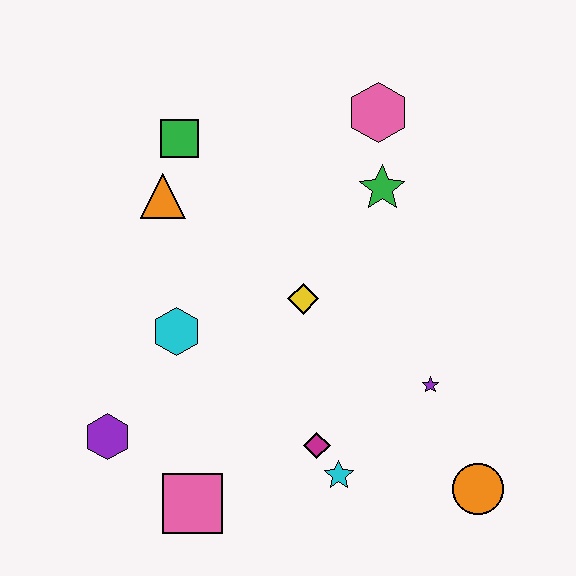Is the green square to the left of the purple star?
Yes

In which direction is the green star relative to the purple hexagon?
The green star is to the right of the purple hexagon.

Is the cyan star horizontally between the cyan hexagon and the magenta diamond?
No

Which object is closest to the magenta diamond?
The cyan star is closest to the magenta diamond.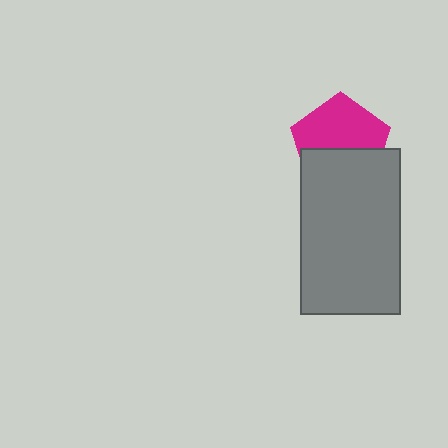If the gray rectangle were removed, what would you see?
You would see the complete magenta pentagon.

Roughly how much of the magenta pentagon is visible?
About half of it is visible (roughly 56%).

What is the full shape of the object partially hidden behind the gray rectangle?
The partially hidden object is a magenta pentagon.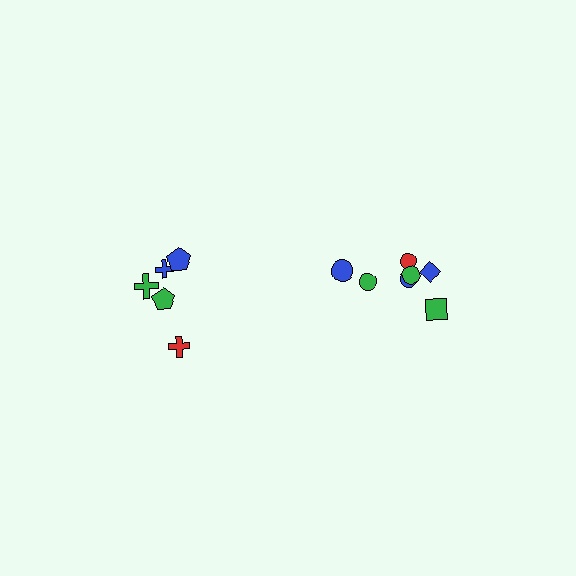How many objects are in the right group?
There are 7 objects.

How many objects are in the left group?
There are 5 objects.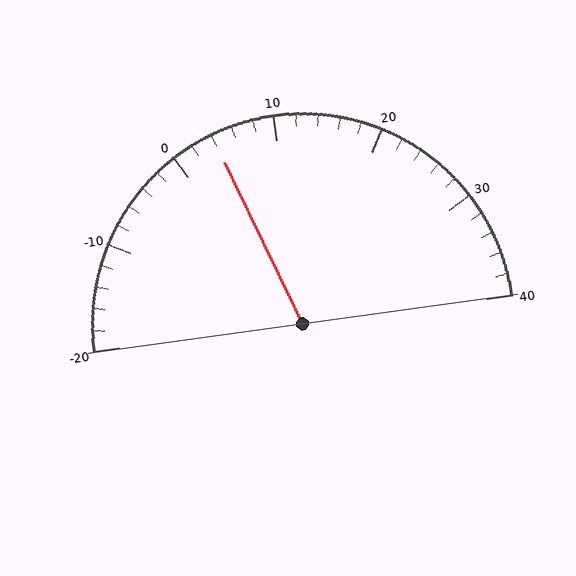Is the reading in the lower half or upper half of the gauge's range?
The reading is in the lower half of the range (-20 to 40).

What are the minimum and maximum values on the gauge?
The gauge ranges from -20 to 40.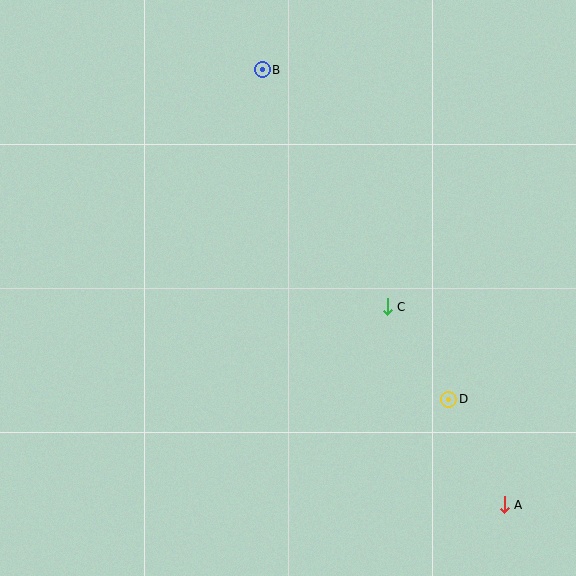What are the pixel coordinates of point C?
Point C is at (387, 307).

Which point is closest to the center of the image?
Point C at (387, 307) is closest to the center.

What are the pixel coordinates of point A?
Point A is at (504, 505).